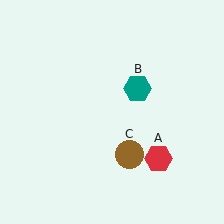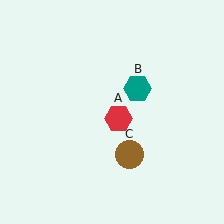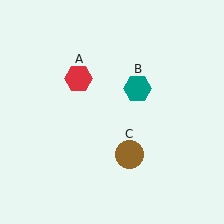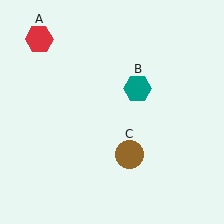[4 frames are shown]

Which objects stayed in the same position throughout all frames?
Teal hexagon (object B) and brown circle (object C) remained stationary.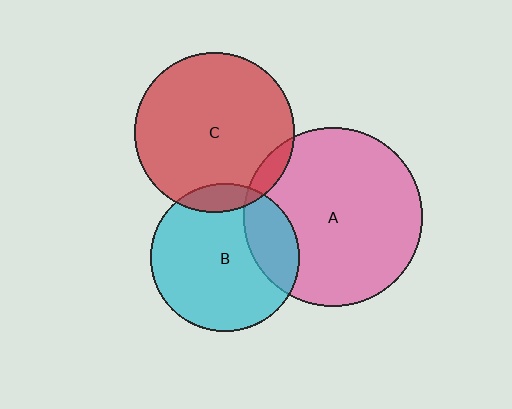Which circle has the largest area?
Circle A (pink).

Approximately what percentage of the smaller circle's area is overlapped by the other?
Approximately 10%.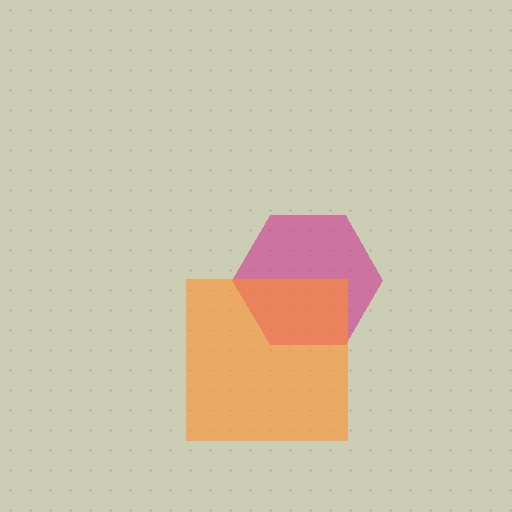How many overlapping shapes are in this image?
There are 2 overlapping shapes in the image.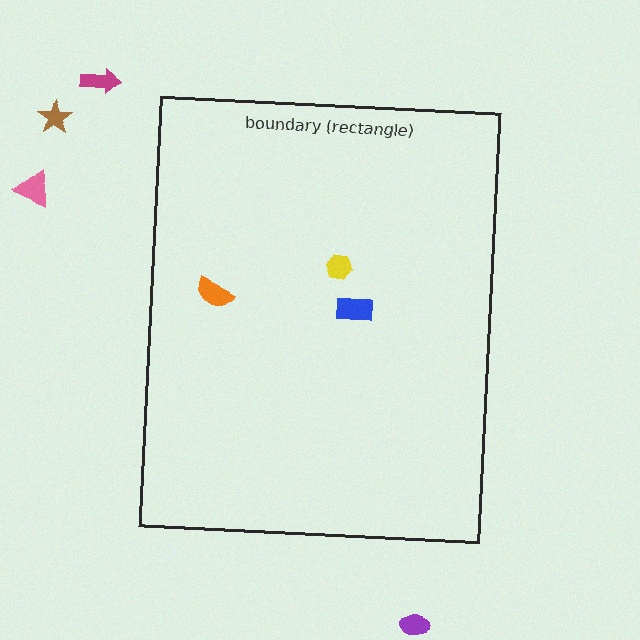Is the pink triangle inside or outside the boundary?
Outside.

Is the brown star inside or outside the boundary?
Outside.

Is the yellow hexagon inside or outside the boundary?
Inside.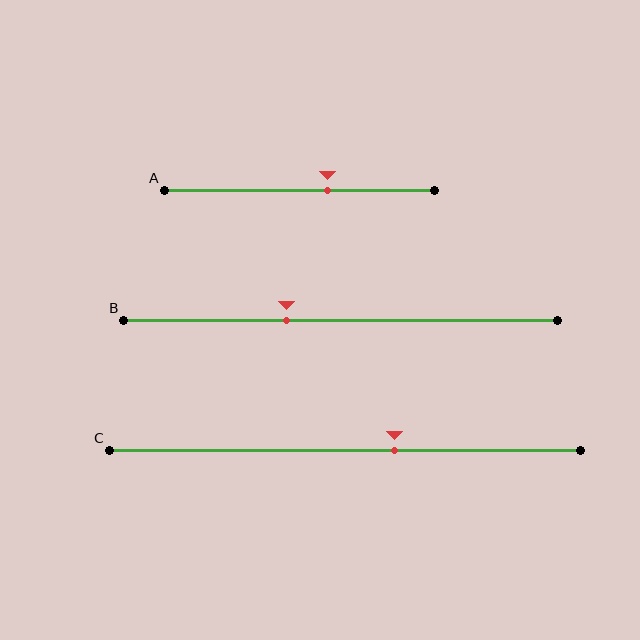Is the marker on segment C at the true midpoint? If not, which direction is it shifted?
No, the marker on segment C is shifted to the right by about 11% of the segment length.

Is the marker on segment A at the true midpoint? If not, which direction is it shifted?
No, the marker on segment A is shifted to the right by about 10% of the segment length.